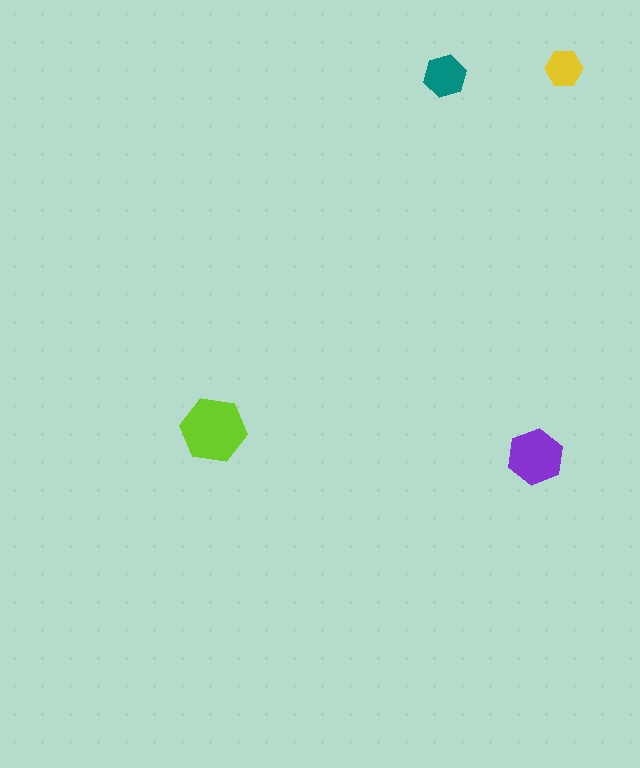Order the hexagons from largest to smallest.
the lime one, the purple one, the teal one, the yellow one.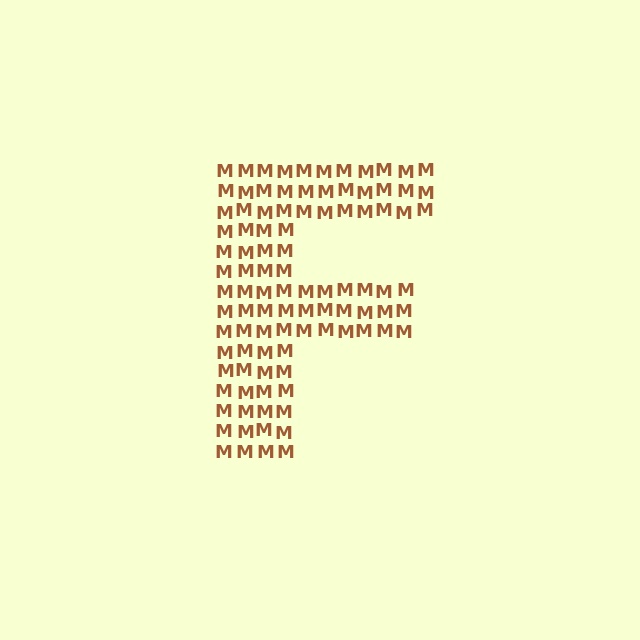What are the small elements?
The small elements are letter M's.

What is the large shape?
The large shape is the letter F.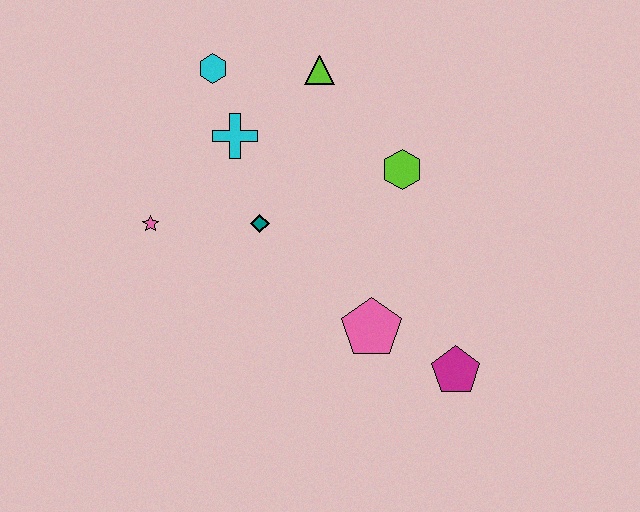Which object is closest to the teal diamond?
The cyan cross is closest to the teal diamond.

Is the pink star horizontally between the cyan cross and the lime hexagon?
No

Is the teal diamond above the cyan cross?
No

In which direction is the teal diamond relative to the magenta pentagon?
The teal diamond is to the left of the magenta pentagon.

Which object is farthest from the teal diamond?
The magenta pentagon is farthest from the teal diamond.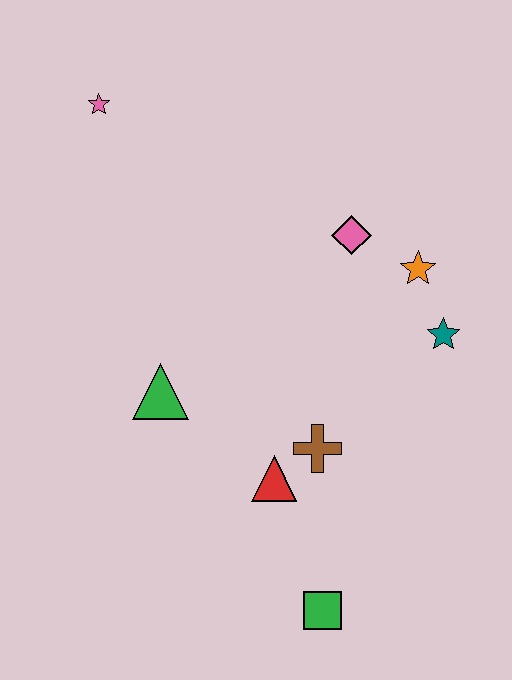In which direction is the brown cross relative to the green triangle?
The brown cross is to the right of the green triangle.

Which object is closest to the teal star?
The orange star is closest to the teal star.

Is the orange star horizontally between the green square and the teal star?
Yes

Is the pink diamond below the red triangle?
No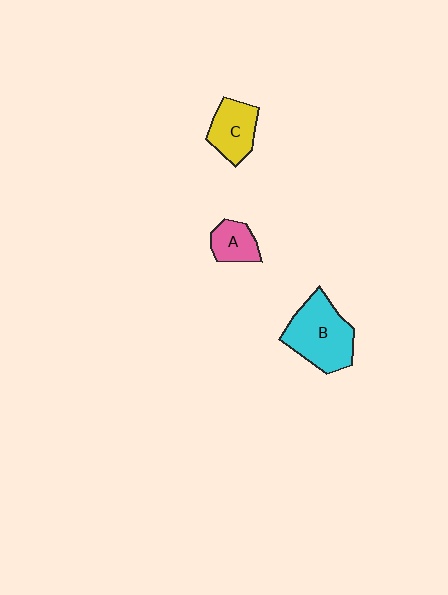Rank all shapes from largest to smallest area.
From largest to smallest: B (cyan), C (yellow), A (pink).